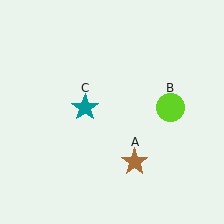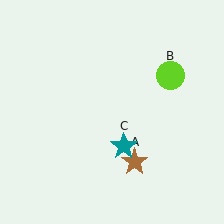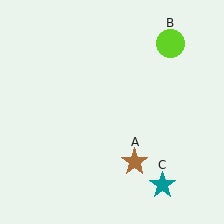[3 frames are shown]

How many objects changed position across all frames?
2 objects changed position: lime circle (object B), teal star (object C).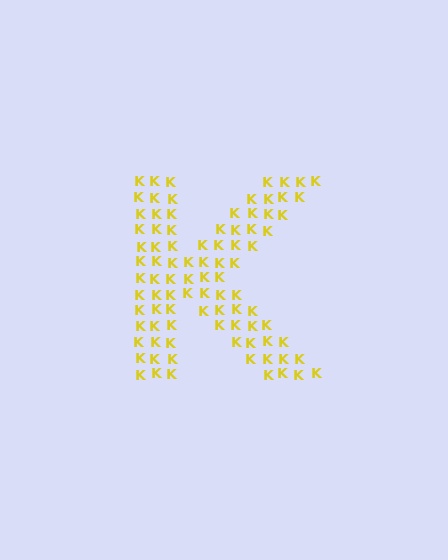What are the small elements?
The small elements are letter K's.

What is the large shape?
The large shape is the letter K.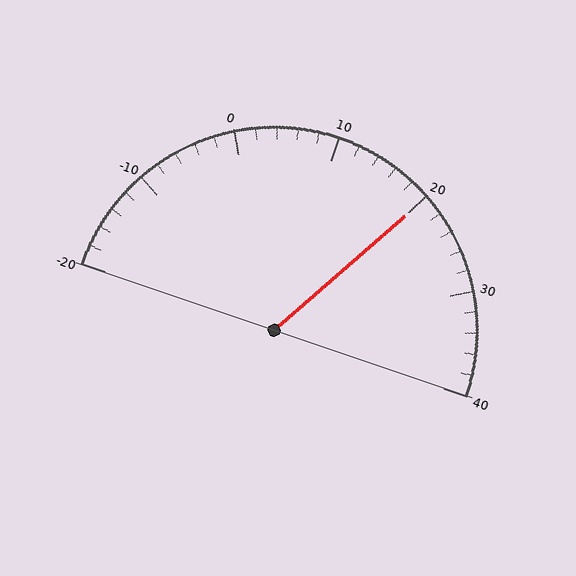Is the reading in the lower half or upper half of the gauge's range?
The reading is in the upper half of the range (-20 to 40).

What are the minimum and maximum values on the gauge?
The gauge ranges from -20 to 40.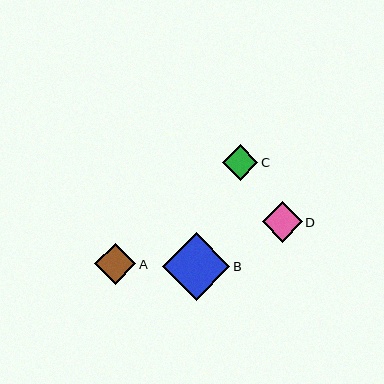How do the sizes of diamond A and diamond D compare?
Diamond A and diamond D are approximately the same size.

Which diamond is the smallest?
Diamond C is the smallest with a size of approximately 36 pixels.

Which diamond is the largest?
Diamond B is the largest with a size of approximately 68 pixels.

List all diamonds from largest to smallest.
From largest to smallest: B, A, D, C.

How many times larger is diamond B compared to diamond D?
Diamond B is approximately 1.7 times the size of diamond D.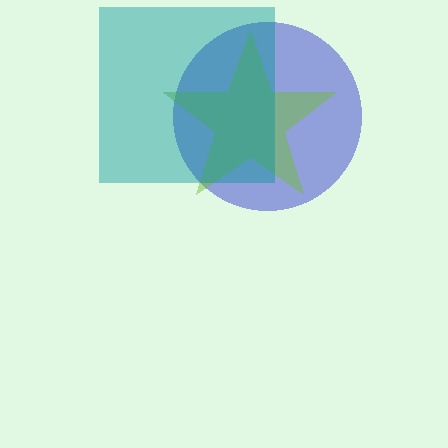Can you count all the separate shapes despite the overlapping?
Yes, there are 3 separate shapes.